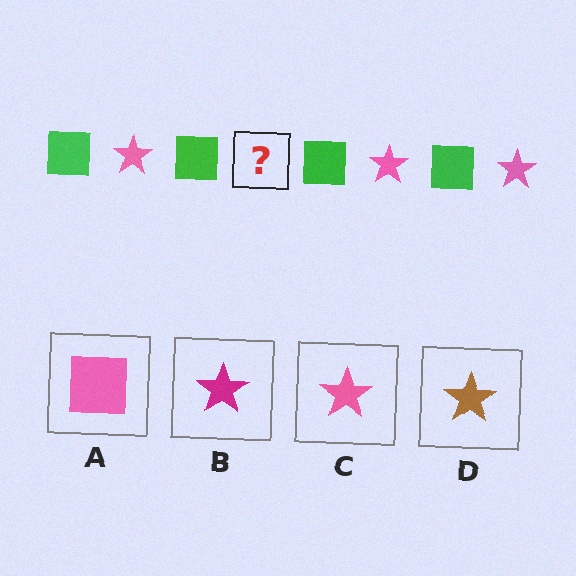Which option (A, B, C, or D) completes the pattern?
C.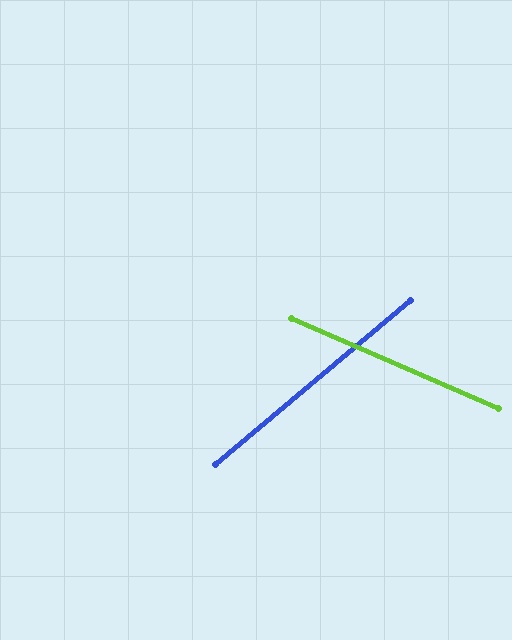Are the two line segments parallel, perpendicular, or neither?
Neither parallel nor perpendicular — they differ by about 64°.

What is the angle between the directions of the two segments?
Approximately 64 degrees.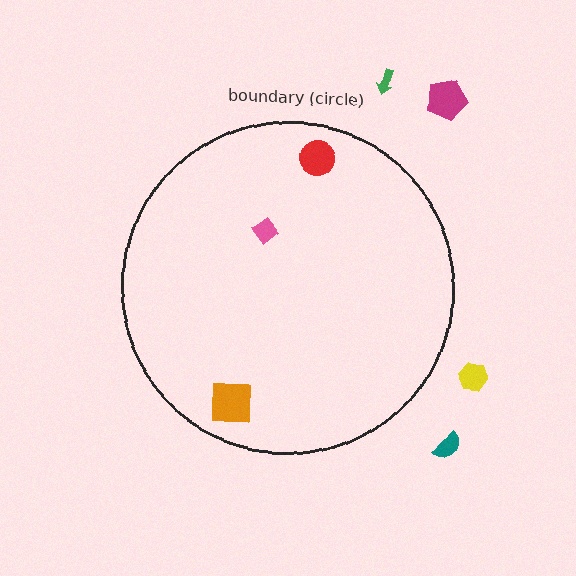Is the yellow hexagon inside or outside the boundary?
Outside.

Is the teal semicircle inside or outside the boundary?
Outside.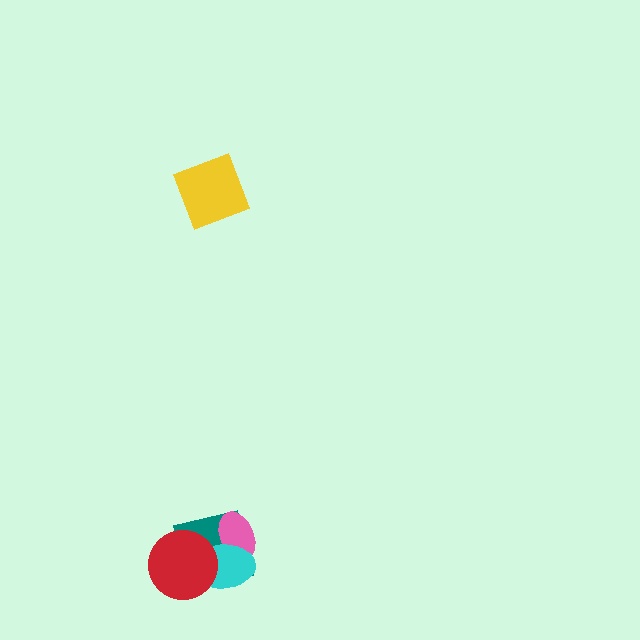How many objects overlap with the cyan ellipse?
3 objects overlap with the cyan ellipse.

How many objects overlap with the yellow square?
0 objects overlap with the yellow square.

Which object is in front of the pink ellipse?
The cyan ellipse is in front of the pink ellipse.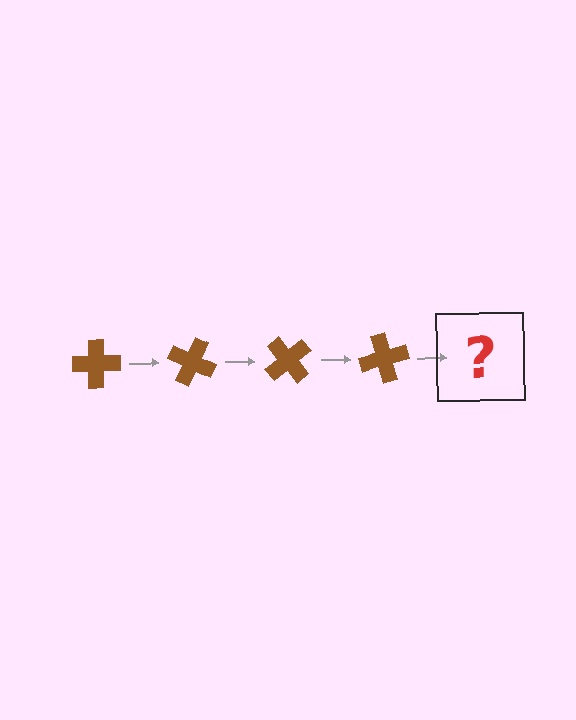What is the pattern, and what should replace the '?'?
The pattern is that the cross rotates 25 degrees each step. The '?' should be a brown cross rotated 100 degrees.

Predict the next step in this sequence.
The next step is a brown cross rotated 100 degrees.